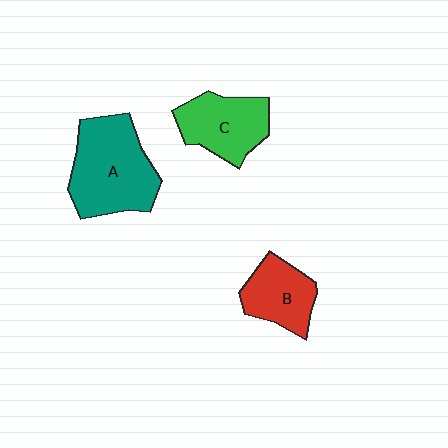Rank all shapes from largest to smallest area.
From largest to smallest: A (teal), C (green), B (red).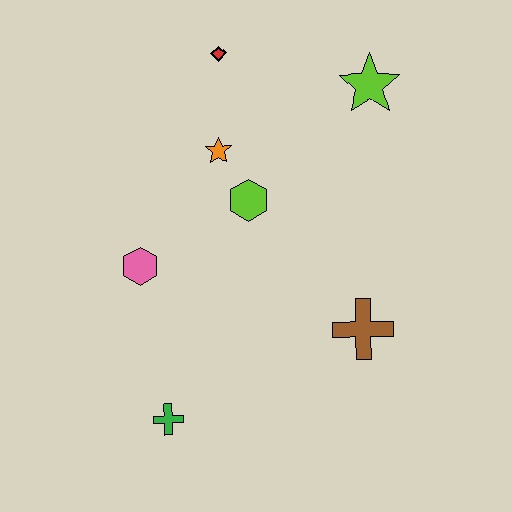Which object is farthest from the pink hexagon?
The lime star is farthest from the pink hexagon.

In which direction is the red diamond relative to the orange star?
The red diamond is above the orange star.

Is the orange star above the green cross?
Yes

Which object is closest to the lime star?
The red diamond is closest to the lime star.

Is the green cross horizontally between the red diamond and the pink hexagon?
Yes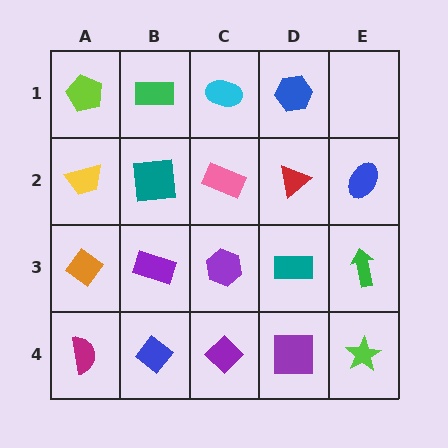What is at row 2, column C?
A pink rectangle.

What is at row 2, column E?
A blue ellipse.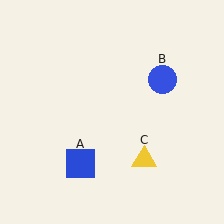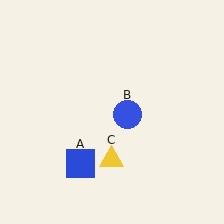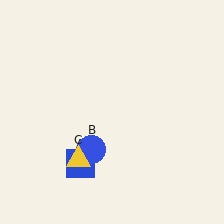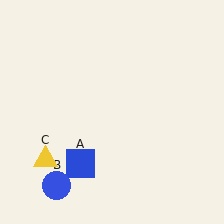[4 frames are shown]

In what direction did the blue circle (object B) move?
The blue circle (object B) moved down and to the left.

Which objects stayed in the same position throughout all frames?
Blue square (object A) remained stationary.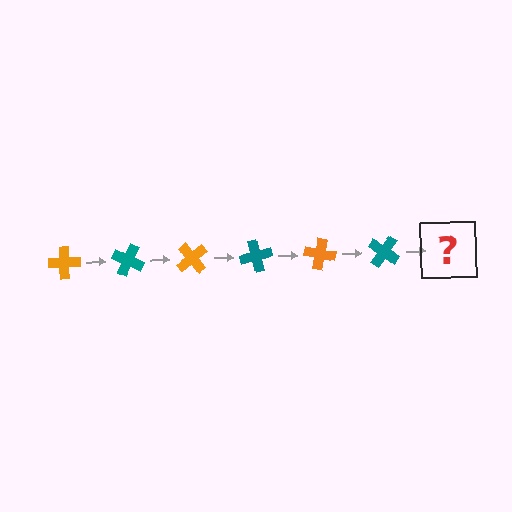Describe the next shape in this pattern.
It should be an orange cross, rotated 150 degrees from the start.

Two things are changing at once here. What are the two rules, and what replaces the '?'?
The two rules are that it rotates 25 degrees each step and the color cycles through orange and teal. The '?' should be an orange cross, rotated 150 degrees from the start.